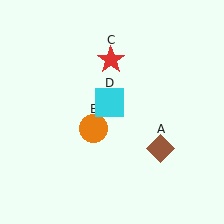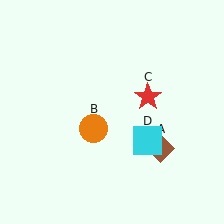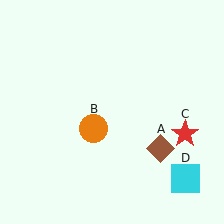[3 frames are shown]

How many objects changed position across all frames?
2 objects changed position: red star (object C), cyan square (object D).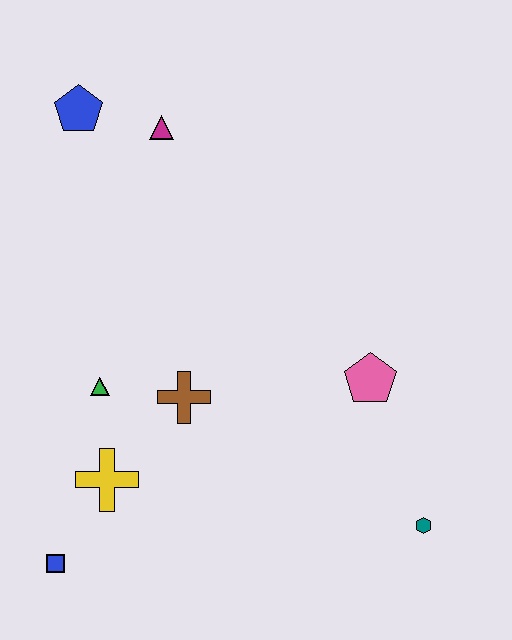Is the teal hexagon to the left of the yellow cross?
No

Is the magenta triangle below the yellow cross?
No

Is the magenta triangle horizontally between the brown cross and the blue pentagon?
Yes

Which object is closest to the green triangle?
The brown cross is closest to the green triangle.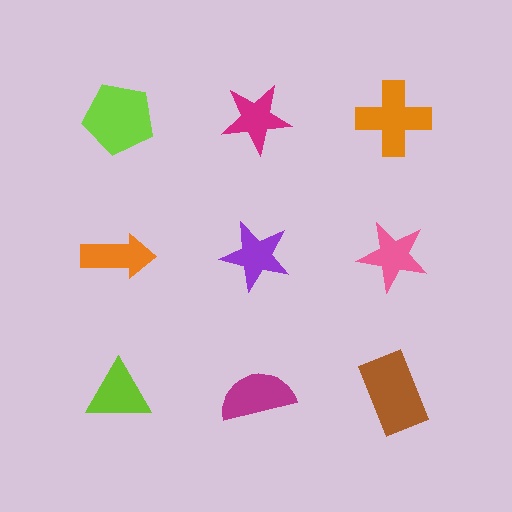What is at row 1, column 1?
A lime pentagon.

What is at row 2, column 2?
A purple star.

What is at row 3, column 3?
A brown rectangle.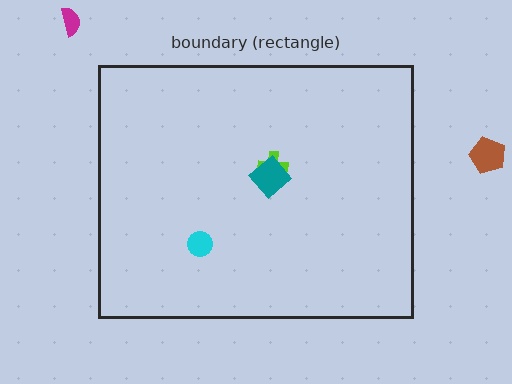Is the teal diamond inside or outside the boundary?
Inside.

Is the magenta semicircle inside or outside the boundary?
Outside.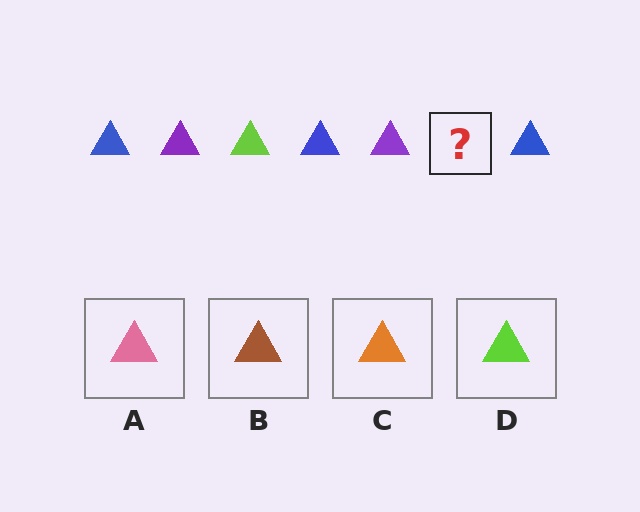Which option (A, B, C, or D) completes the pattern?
D.